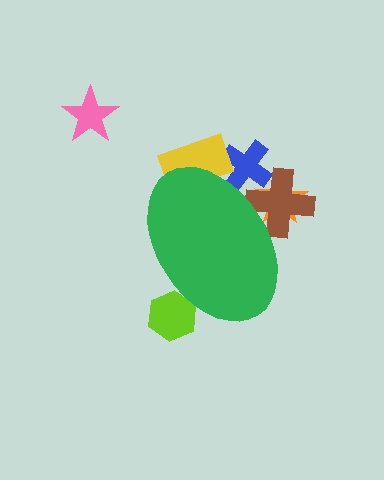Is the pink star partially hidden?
No, the pink star is fully visible.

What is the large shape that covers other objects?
A green ellipse.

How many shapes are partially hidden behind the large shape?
5 shapes are partially hidden.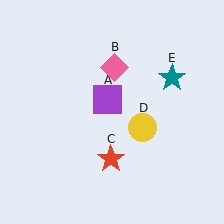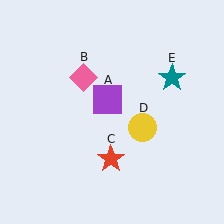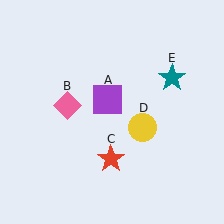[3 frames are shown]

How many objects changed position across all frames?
1 object changed position: pink diamond (object B).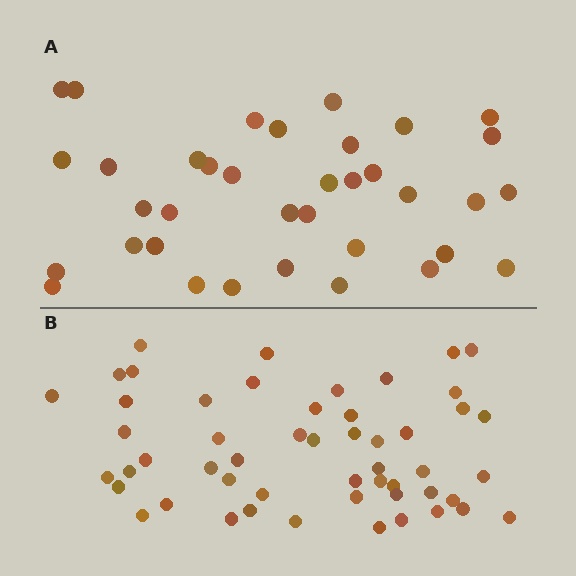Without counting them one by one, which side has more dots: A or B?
Region B (the bottom region) has more dots.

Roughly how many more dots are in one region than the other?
Region B has approximately 15 more dots than region A.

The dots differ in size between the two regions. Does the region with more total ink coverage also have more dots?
No. Region A has more total ink coverage because its dots are larger, but region B actually contains more individual dots. Total area can be misleading — the number of items is what matters here.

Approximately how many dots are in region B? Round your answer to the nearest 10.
About 50 dots. (The exact count is 52, which rounds to 50.)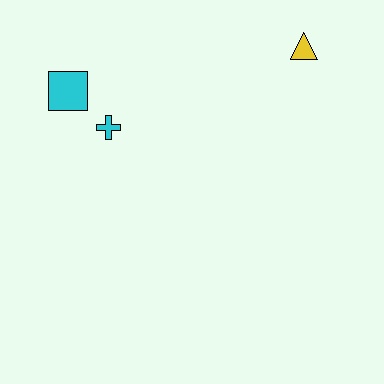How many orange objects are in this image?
There are no orange objects.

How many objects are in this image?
There are 3 objects.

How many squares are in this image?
There is 1 square.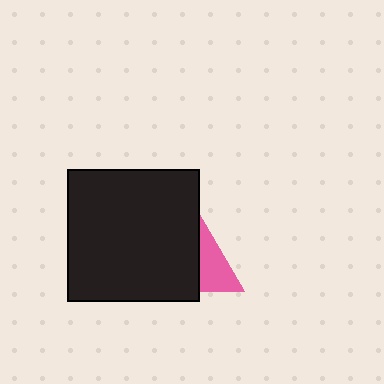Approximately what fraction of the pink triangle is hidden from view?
Roughly 52% of the pink triangle is hidden behind the black square.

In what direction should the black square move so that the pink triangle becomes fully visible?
The black square should move left. That is the shortest direction to clear the overlap and leave the pink triangle fully visible.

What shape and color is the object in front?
The object in front is a black square.